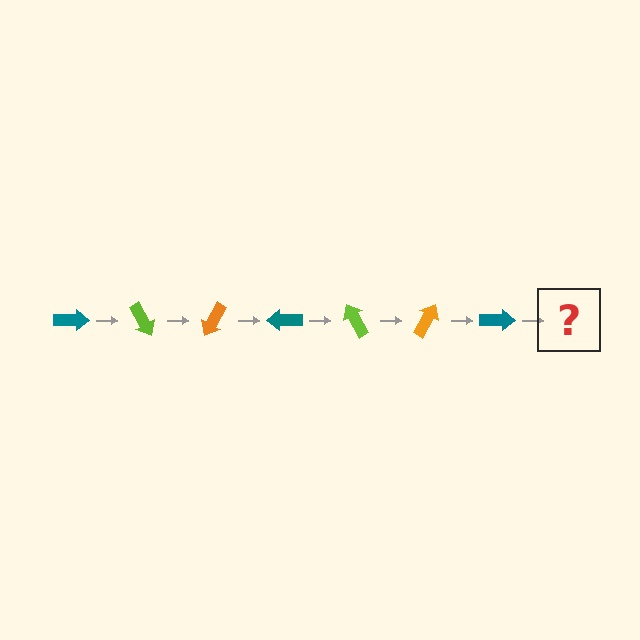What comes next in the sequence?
The next element should be a lime arrow, rotated 420 degrees from the start.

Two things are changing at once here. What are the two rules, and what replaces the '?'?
The two rules are that it rotates 60 degrees each step and the color cycles through teal, lime, and orange. The '?' should be a lime arrow, rotated 420 degrees from the start.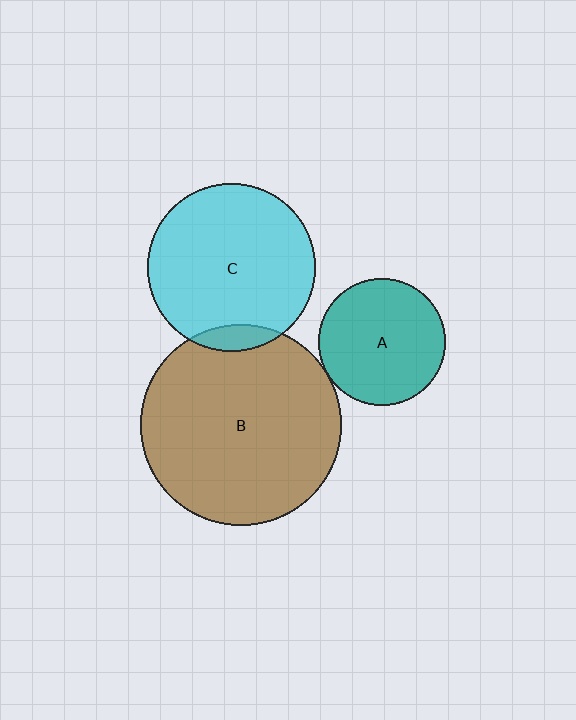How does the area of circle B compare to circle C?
Approximately 1.4 times.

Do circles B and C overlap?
Yes.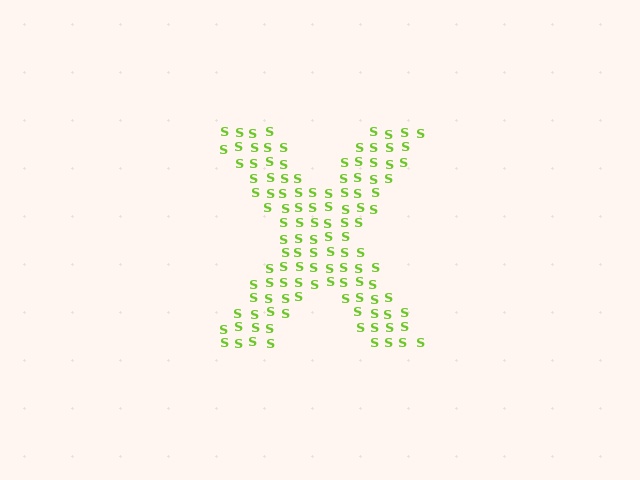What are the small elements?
The small elements are letter S's.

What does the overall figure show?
The overall figure shows the letter X.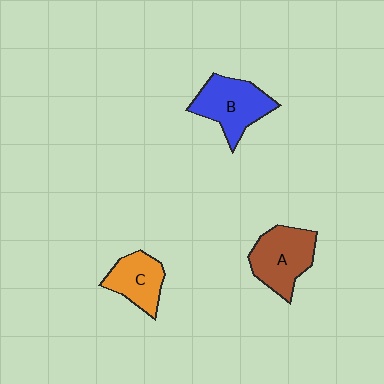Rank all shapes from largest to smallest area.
From largest to smallest: B (blue), A (brown), C (orange).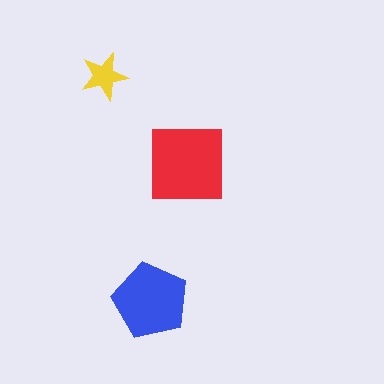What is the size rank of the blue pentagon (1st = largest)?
2nd.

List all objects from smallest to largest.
The yellow star, the blue pentagon, the red square.